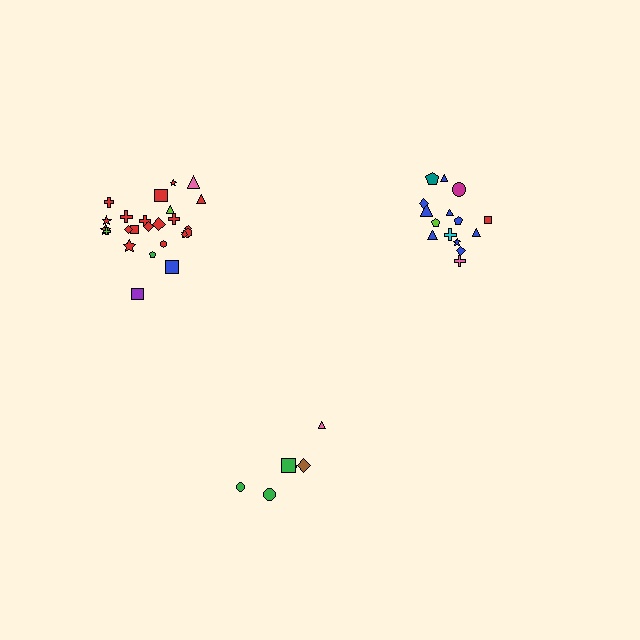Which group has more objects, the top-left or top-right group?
The top-left group.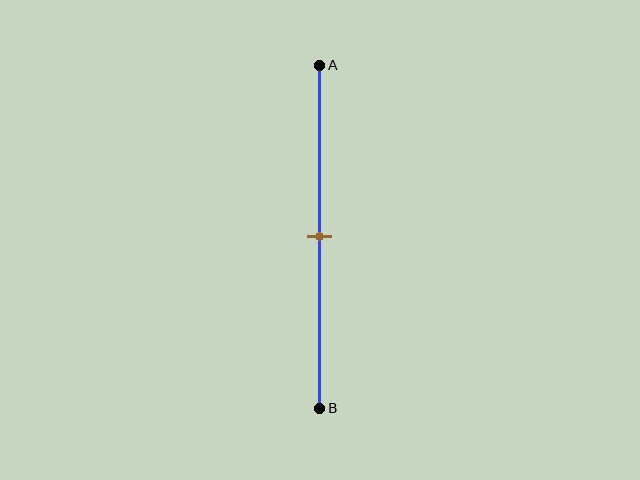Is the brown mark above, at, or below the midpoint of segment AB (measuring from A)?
The brown mark is approximately at the midpoint of segment AB.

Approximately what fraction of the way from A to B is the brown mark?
The brown mark is approximately 50% of the way from A to B.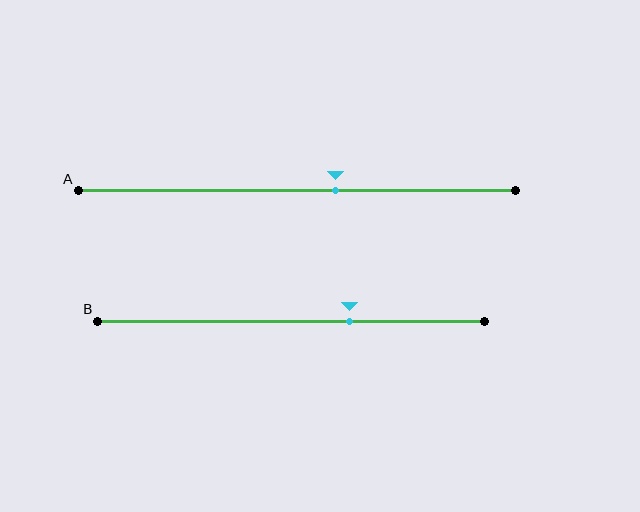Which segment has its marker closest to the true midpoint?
Segment A has its marker closest to the true midpoint.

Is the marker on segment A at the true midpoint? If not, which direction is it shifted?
No, the marker on segment A is shifted to the right by about 9% of the segment length.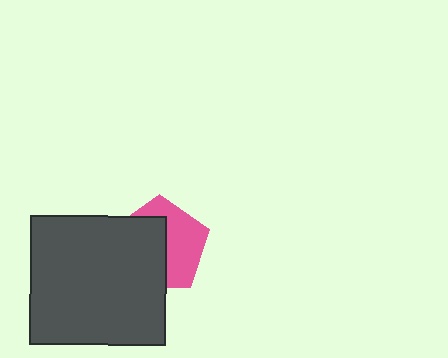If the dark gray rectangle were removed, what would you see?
You would see the complete pink pentagon.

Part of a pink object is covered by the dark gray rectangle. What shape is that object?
It is a pentagon.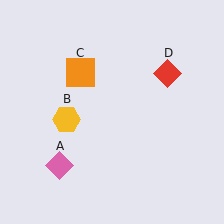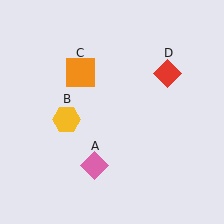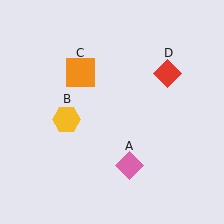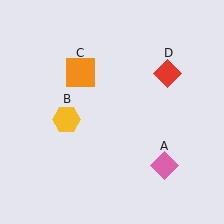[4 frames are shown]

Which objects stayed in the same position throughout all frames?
Yellow hexagon (object B) and orange square (object C) and red diamond (object D) remained stationary.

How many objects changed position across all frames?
1 object changed position: pink diamond (object A).